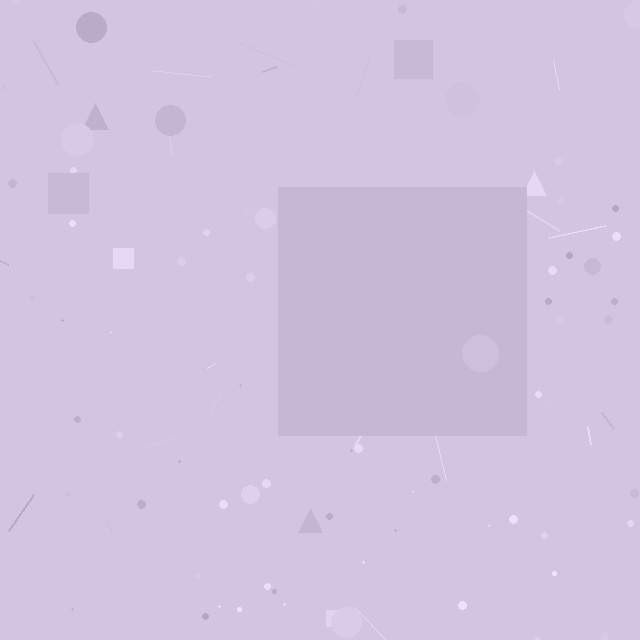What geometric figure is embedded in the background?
A square is embedded in the background.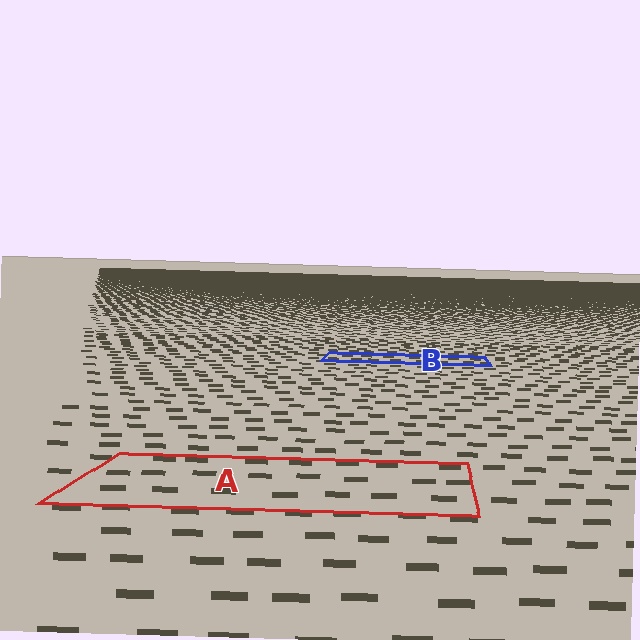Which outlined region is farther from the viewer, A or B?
Region B is farther from the viewer — the texture elements inside it appear smaller and more densely packed.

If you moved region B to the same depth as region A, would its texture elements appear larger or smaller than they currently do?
They would appear larger. At a closer depth, the same texture elements are projected at a bigger on-screen size.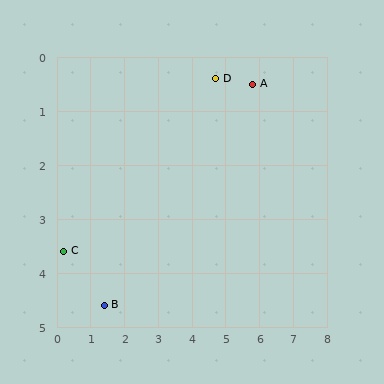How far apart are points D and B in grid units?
Points D and B are about 5.3 grid units apart.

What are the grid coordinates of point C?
Point C is at approximately (0.2, 3.6).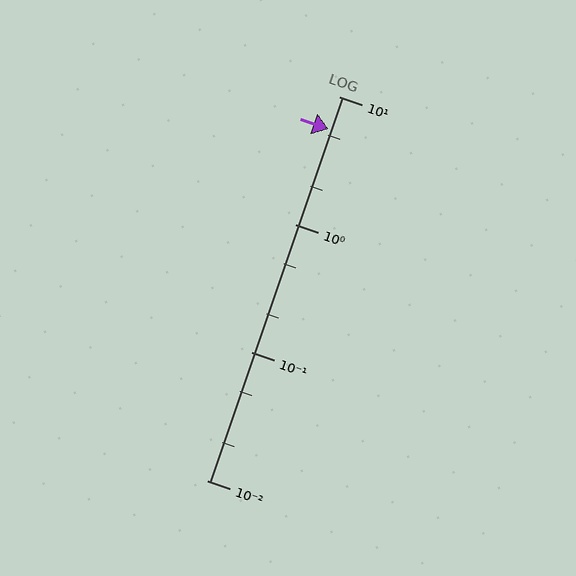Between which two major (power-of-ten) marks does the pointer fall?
The pointer is between 1 and 10.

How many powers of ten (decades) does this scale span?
The scale spans 3 decades, from 0.01 to 10.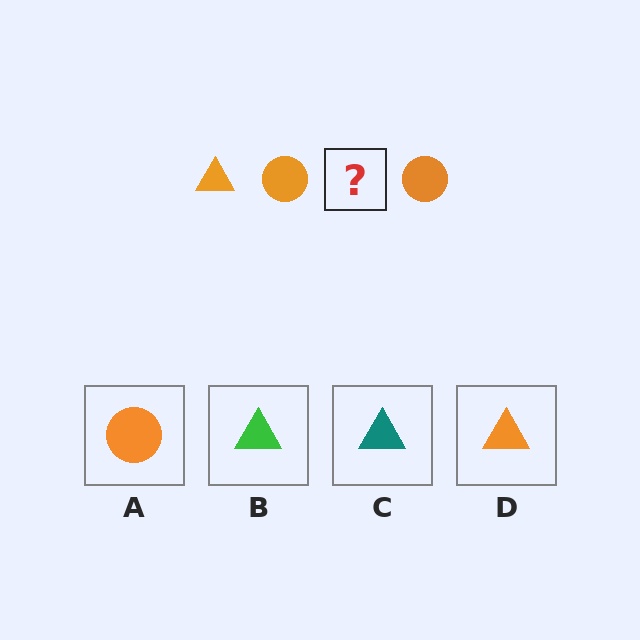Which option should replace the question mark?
Option D.